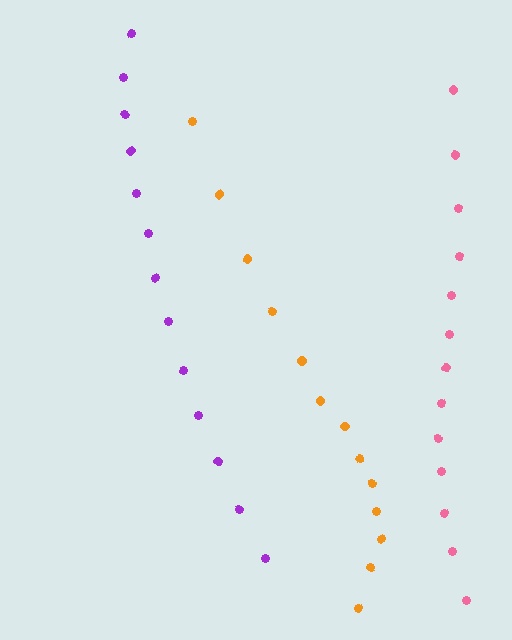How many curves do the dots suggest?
There are 3 distinct paths.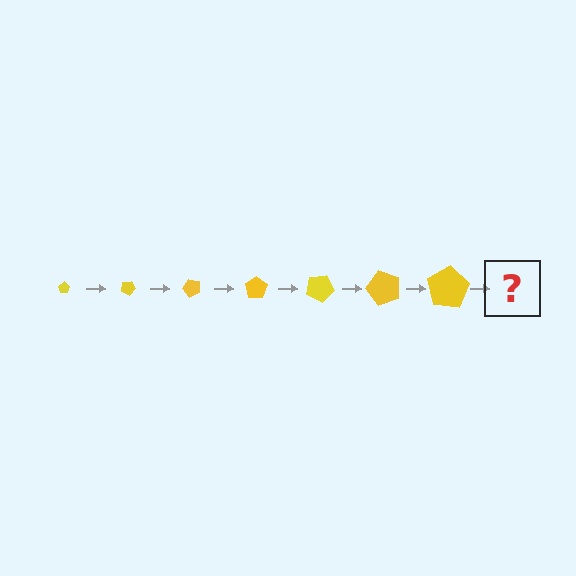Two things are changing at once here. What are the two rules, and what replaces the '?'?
The two rules are that the pentagon grows larger each step and it rotates 25 degrees each step. The '?' should be a pentagon, larger than the previous one and rotated 175 degrees from the start.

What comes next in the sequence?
The next element should be a pentagon, larger than the previous one and rotated 175 degrees from the start.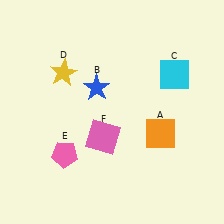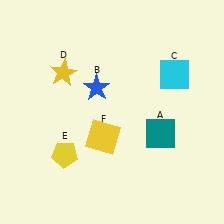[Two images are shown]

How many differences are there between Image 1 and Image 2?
There are 3 differences between the two images.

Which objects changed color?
A changed from orange to teal. E changed from pink to yellow. F changed from pink to yellow.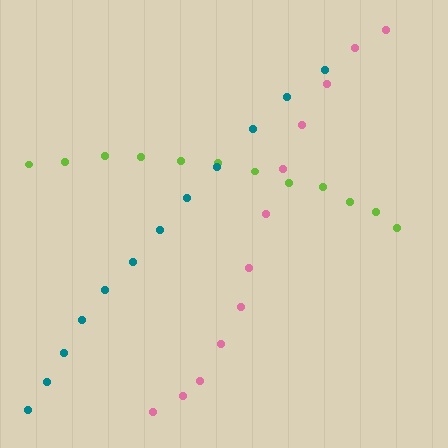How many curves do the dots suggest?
There are 3 distinct paths.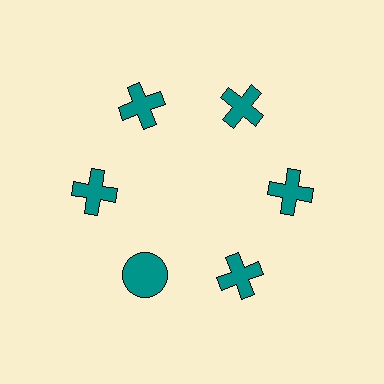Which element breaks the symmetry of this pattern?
The teal circle at roughly the 7 o'clock position breaks the symmetry. All other shapes are teal crosses.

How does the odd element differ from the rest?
It has a different shape: circle instead of cross.